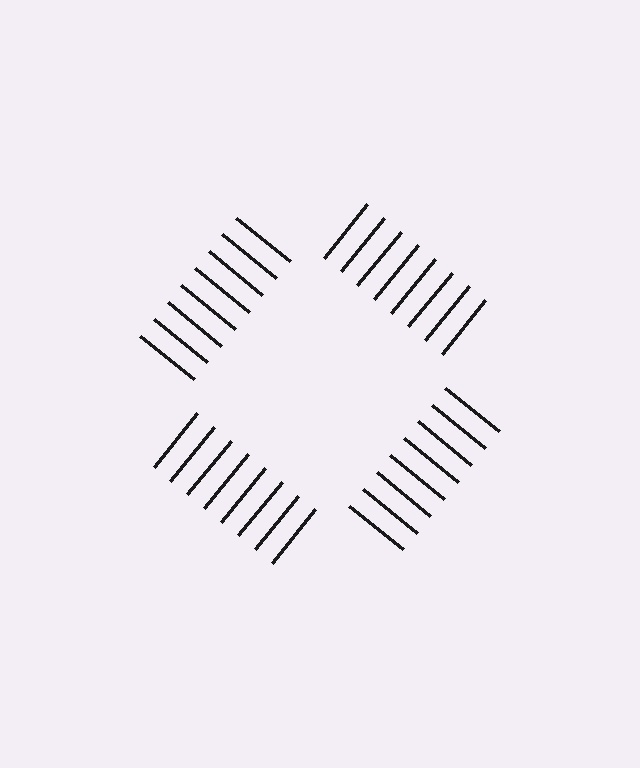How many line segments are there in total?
32 — 8 along each of the 4 edges.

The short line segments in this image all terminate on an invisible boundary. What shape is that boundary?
An illusory square — the line segments terminate on its edges but no continuous stroke is drawn.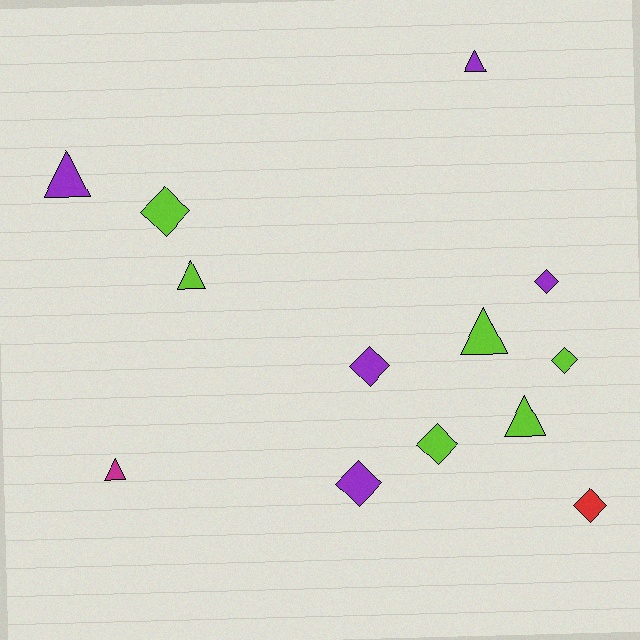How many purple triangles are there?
There are 2 purple triangles.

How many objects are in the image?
There are 13 objects.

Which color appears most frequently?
Lime, with 6 objects.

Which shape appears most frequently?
Diamond, with 7 objects.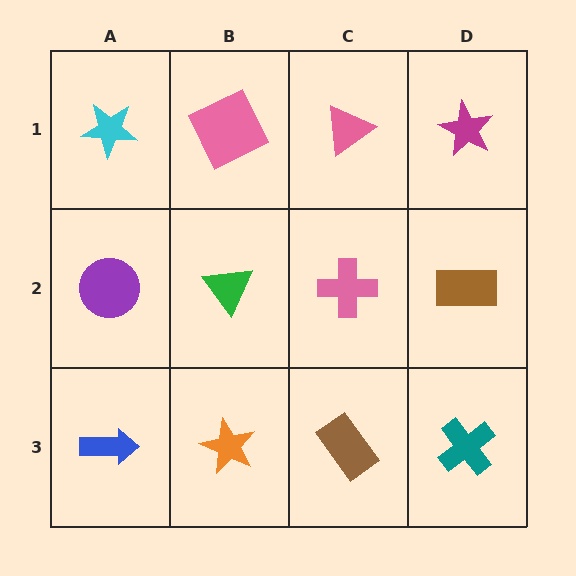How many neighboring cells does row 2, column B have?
4.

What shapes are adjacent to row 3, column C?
A pink cross (row 2, column C), an orange star (row 3, column B), a teal cross (row 3, column D).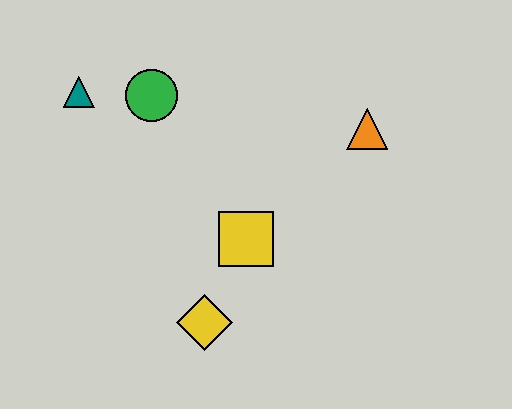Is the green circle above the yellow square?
Yes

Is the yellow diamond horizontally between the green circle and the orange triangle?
Yes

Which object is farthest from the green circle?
The yellow diamond is farthest from the green circle.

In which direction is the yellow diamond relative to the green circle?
The yellow diamond is below the green circle.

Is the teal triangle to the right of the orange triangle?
No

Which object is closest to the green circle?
The teal triangle is closest to the green circle.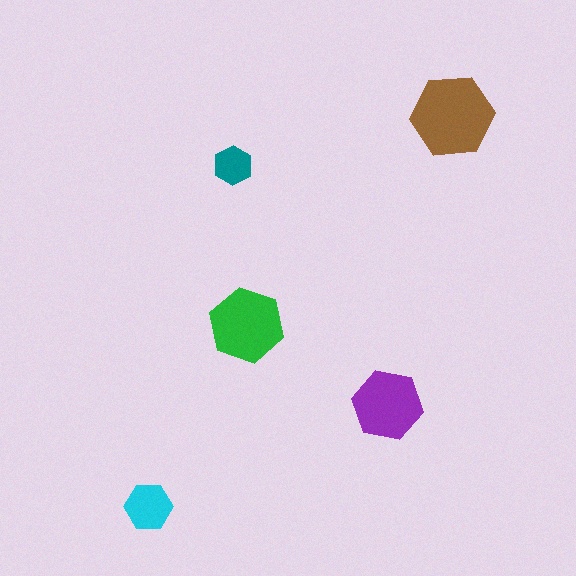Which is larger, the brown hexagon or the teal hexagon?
The brown one.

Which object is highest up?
The brown hexagon is topmost.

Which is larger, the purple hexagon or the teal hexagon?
The purple one.